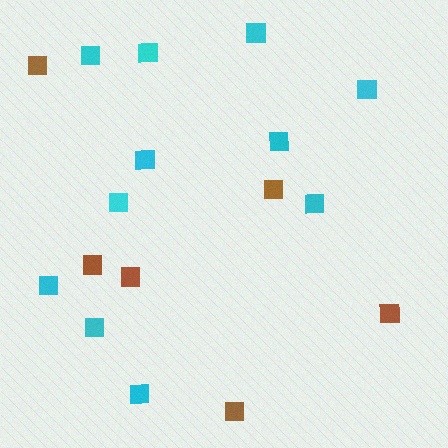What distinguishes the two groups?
There are 2 groups: one group of brown squares (6) and one group of cyan squares (11).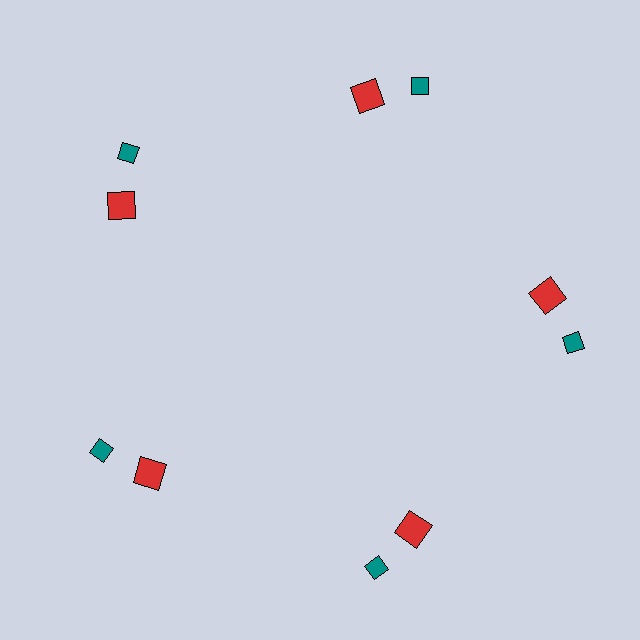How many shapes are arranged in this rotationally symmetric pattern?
There are 10 shapes, arranged in 5 groups of 2.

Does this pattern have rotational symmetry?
Yes, this pattern has 5-fold rotational symmetry. It looks the same after rotating 72 degrees around the center.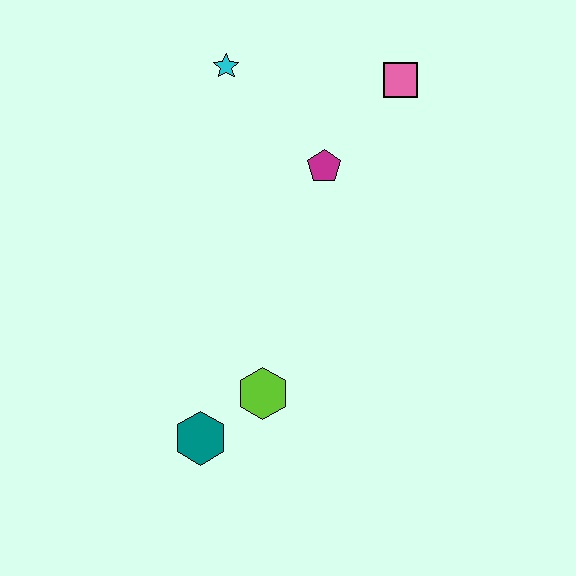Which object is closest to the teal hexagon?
The lime hexagon is closest to the teal hexagon.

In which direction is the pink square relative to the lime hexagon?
The pink square is above the lime hexagon.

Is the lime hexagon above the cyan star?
No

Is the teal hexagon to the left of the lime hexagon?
Yes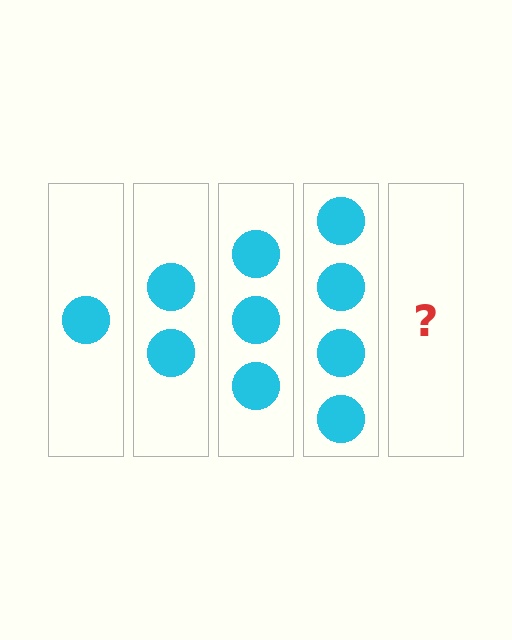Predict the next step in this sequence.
The next step is 5 circles.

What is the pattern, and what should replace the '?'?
The pattern is that each step adds one more circle. The '?' should be 5 circles.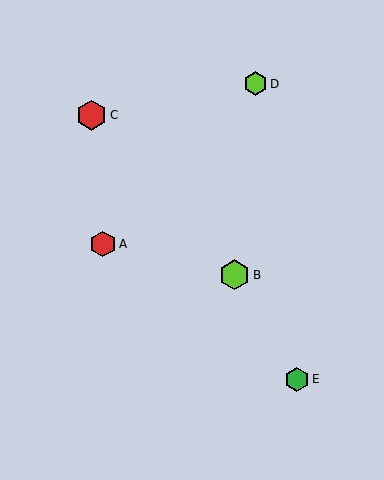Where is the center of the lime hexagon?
The center of the lime hexagon is at (235, 275).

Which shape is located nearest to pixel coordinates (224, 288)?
The lime hexagon (labeled B) at (235, 275) is nearest to that location.